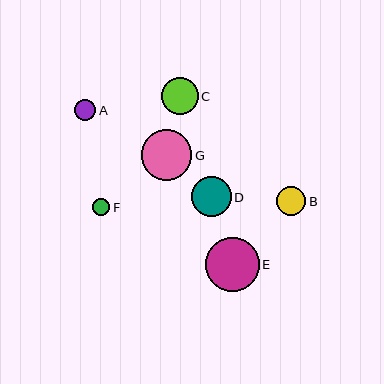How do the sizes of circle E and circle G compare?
Circle E and circle G are approximately the same size.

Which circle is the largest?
Circle E is the largest with a size of approximately 54 pixels.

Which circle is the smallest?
Circle F is the smallest with a size of approximately 17 pixels.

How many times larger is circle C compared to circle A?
Circle C is approximately 1.7 times the size of circle A.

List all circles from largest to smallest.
From largest to smallest: E, G, D, C, B, A, F.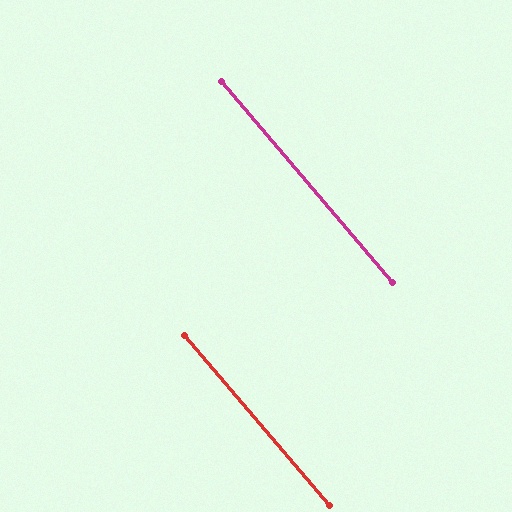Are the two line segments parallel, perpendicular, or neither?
Parallel — their directions differ by only 0.0°.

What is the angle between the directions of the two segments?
Approximately 0 degrees.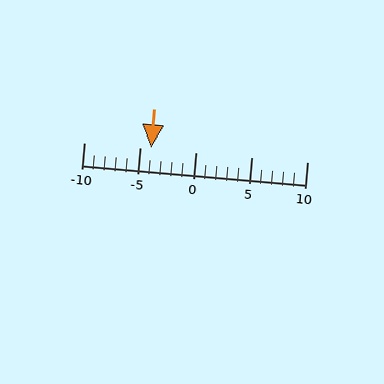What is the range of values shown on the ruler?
The ruler shows values from -10 to 10.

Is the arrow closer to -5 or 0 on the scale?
The arrow is closer to -5.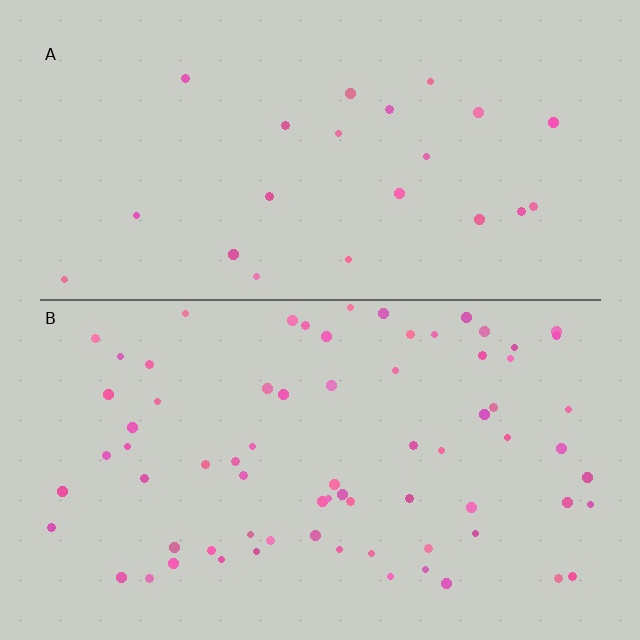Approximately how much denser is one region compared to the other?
Approximately 3.2× — region B over region A.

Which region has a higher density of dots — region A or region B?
B (the bottom).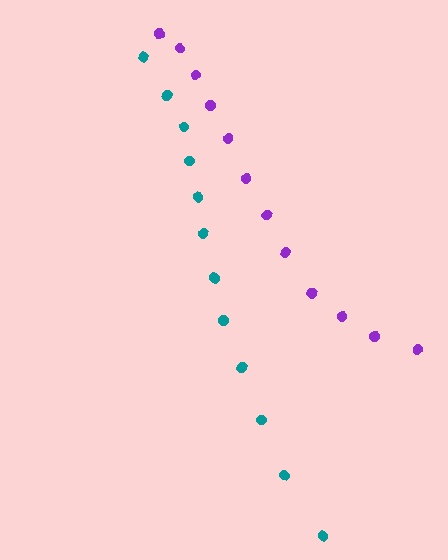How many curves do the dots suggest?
There are 2 distinct paths.